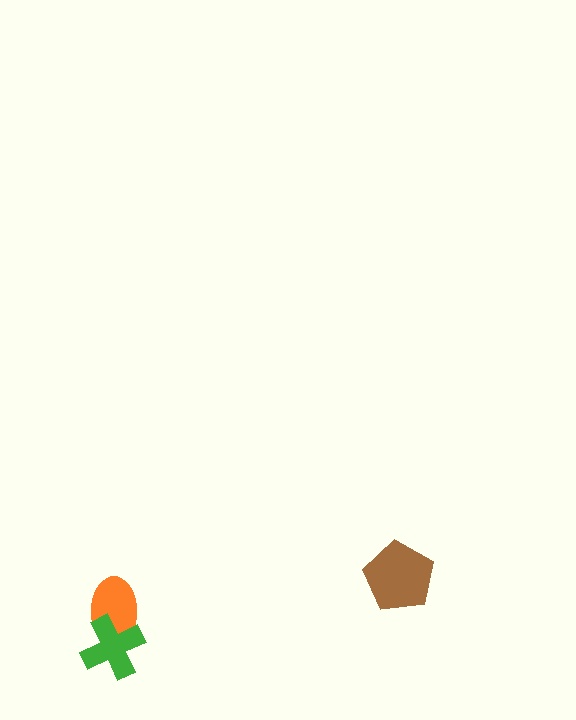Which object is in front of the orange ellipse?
The green cross is in front of the orange ellipse.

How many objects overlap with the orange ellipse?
1 object overlaps with the orange ellipse.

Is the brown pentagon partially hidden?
No, no other shape covers it.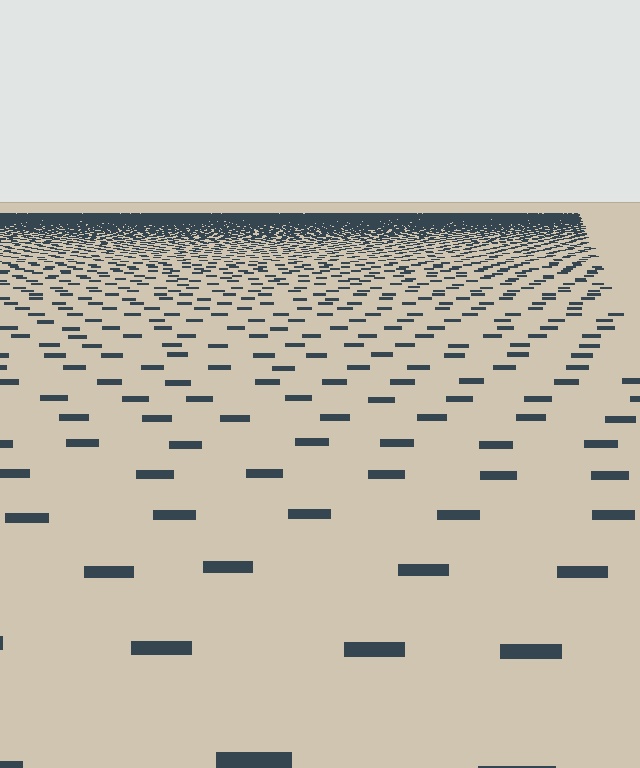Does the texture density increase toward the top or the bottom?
Density increases toward the top.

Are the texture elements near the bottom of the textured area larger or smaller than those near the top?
Larger. Near the bottom, elements are closer to the viewer and appear at a bigger on-screen size.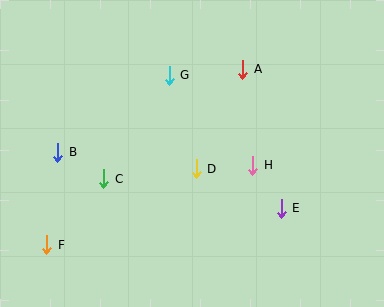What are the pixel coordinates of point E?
Point E is at (281, 208).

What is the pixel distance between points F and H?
The distance between F and H is 221 pixels.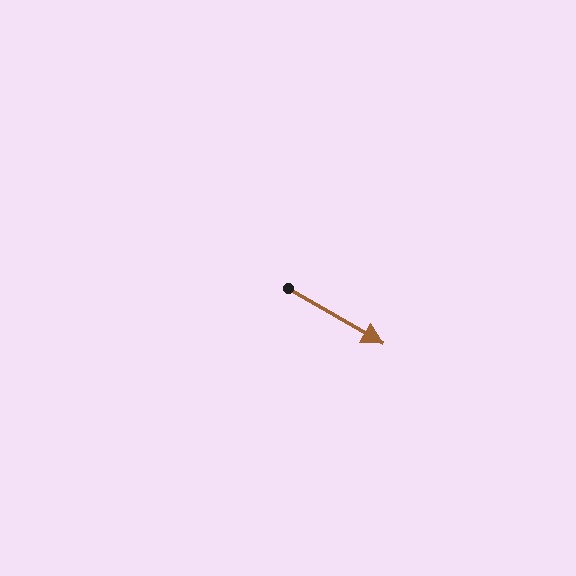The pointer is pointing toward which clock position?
Roughly 4 o'clock.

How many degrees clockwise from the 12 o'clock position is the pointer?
Approximately 120 degrees.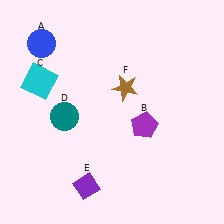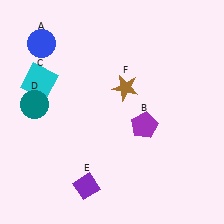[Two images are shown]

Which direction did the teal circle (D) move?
The teal circle (D) moved left.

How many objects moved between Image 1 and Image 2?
1 object moved between the two images.